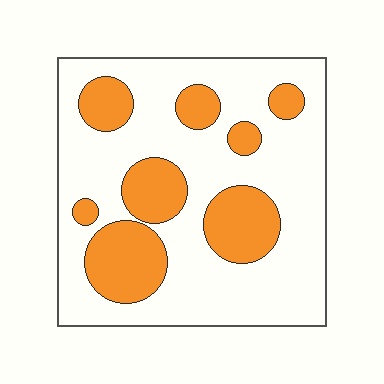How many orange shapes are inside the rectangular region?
8.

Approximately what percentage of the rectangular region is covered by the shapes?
Approximately 30%.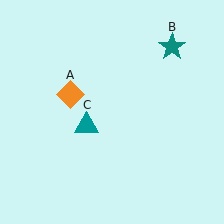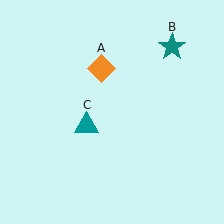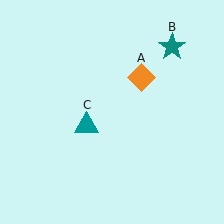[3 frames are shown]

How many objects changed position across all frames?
1 object changed position: orange diamond (object A).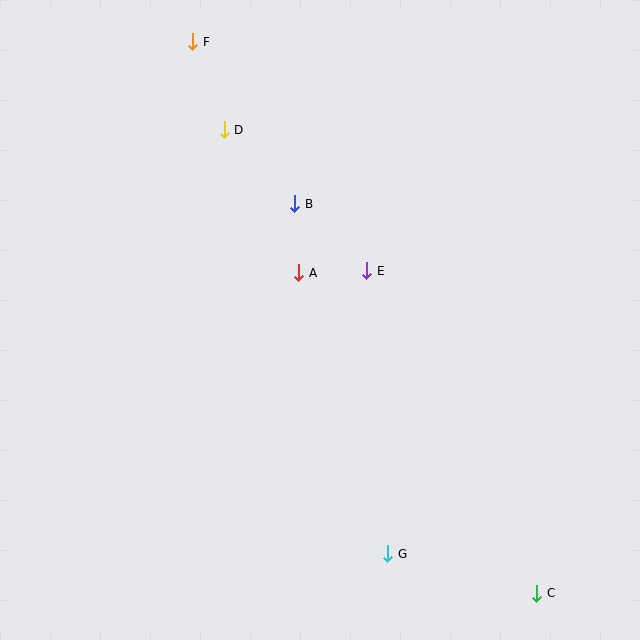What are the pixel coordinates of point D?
Point D is at (224, 130).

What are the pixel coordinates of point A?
Point A is at (299, 273).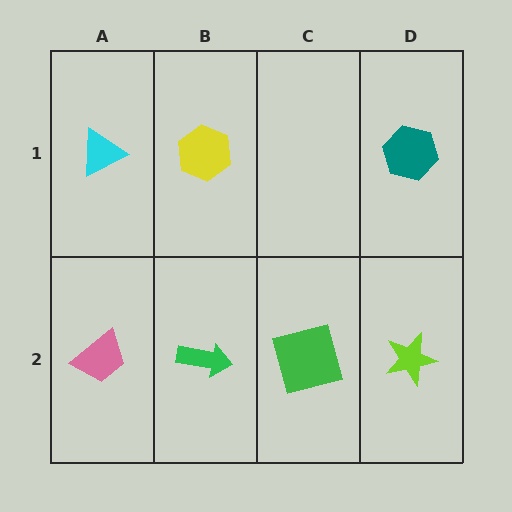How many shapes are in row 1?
3 shapes.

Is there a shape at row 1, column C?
No, that cell is empty.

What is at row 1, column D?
A teal hexagon.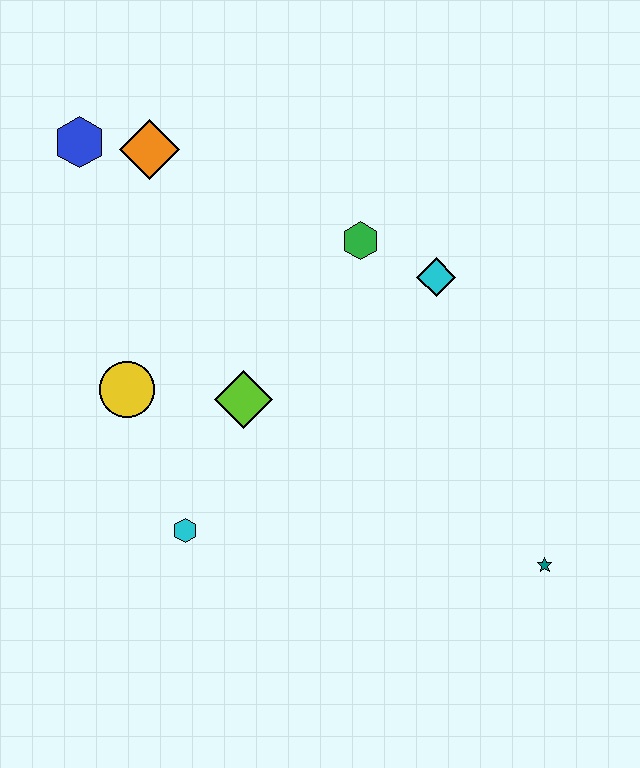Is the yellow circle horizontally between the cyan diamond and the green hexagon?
No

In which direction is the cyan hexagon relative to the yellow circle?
The cyan hexagon is below the yellow circle.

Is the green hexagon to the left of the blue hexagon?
No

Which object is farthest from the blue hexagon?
The teal star is farthest from the blue hexagon.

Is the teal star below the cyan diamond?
Yes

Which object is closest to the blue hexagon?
The orange diamond is closest to the blue hexagon.